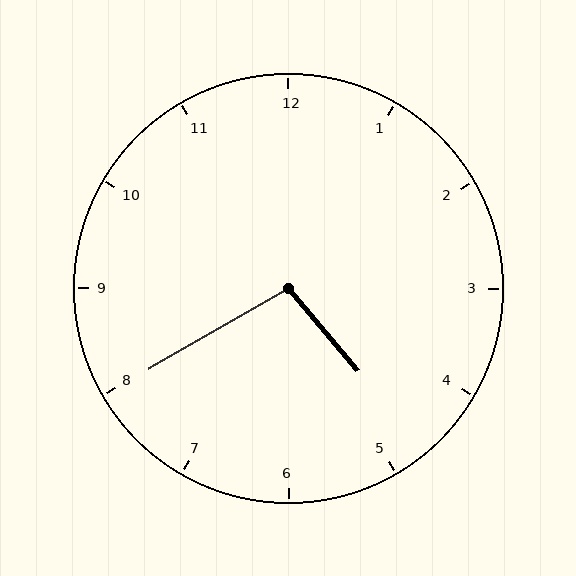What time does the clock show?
4:40.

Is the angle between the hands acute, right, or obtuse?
It is obtuse.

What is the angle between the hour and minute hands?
Approximately 100 degrees.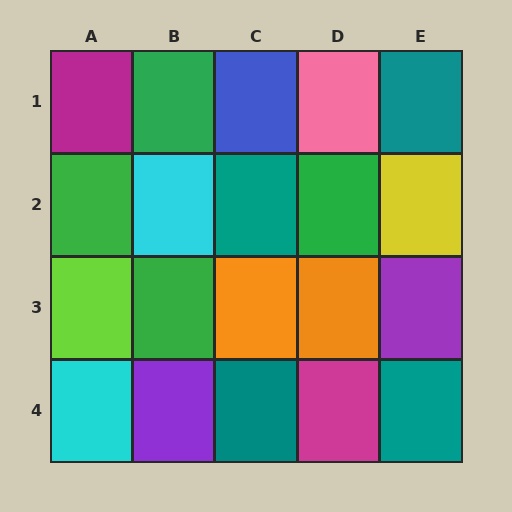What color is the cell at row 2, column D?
Green.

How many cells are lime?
1 cell is lime.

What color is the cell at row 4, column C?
Teal.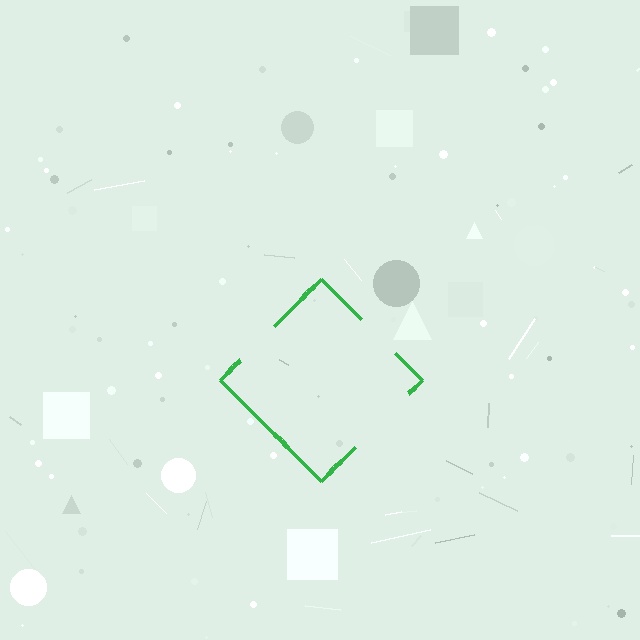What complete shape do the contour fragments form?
The contour fragments form a diamond.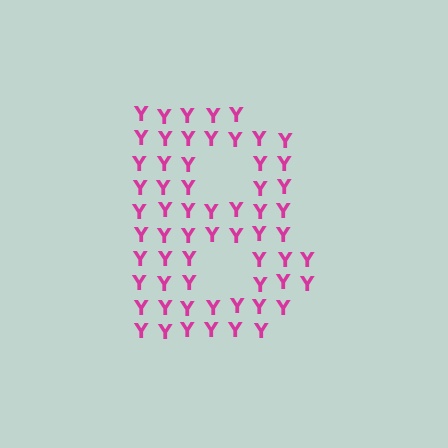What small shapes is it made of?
It is made of small letter Y's.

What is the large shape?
The large shape is the letter B.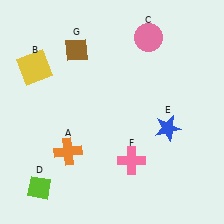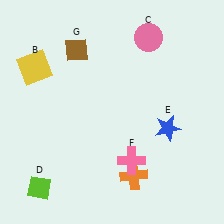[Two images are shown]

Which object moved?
The orange cross (A) moved right.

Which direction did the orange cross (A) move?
The orange cross (A) moved right.